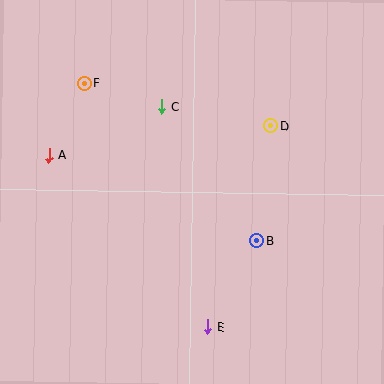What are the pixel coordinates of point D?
Point D is at (271, 126).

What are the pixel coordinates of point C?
Point C is at (162, 106).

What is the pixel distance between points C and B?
The distance between C and B is 165 pixels.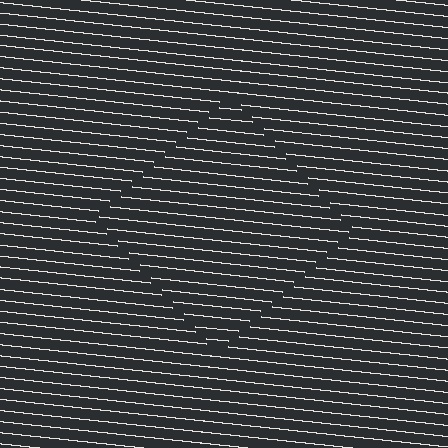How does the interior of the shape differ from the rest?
The interior of the shape contains the same grating, shifted by half a period — the contour is defined by the phase discontinuity where line-ends from the inner and outer gratings abut.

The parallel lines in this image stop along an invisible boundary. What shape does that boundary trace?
An illusory square. The interior of the shape contains the same grating, shifted by half a period — the contour is defined by the phase discontinuity where line-ends from the inner and outer gratings abut.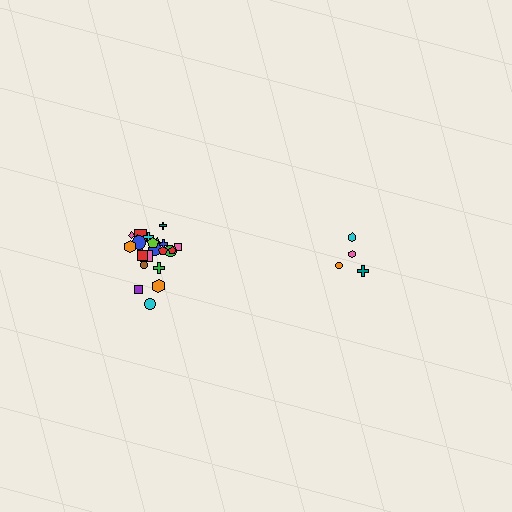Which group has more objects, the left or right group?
The left group.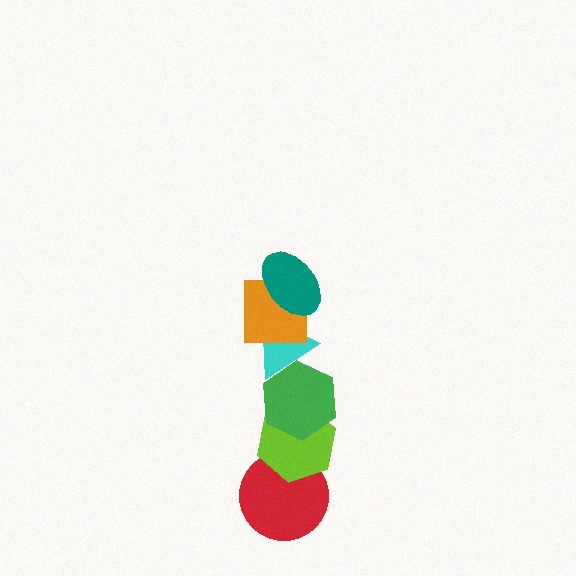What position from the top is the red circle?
The red circle is 6th from the top.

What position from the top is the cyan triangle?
The cyan triangle is 3rd from the top.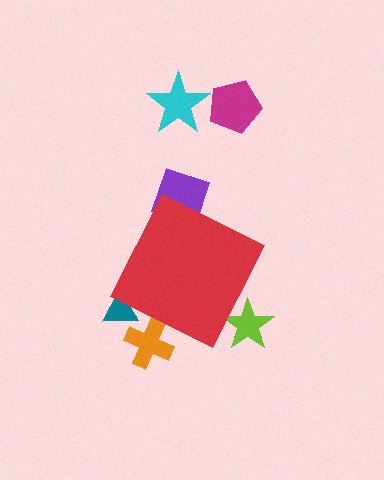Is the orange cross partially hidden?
Yes, the orange cross is partially hidden behind the red diamond.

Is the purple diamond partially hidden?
Yes, the purple diamond is partially hidden behind the red diamond.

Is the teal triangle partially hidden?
Yes, the teal triangle is partially hidden behind the red diamond.